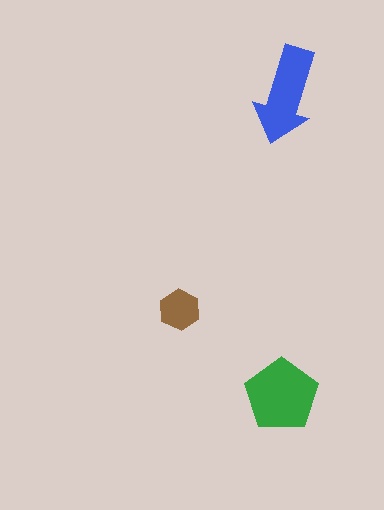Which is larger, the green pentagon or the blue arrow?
The green pentagon.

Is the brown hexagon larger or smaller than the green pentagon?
Smaller.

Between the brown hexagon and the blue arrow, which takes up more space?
The blue arrow.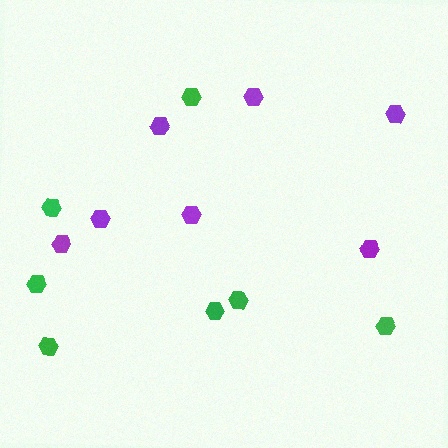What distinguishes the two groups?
There are 2 groups: one group of purple hexagons (7) and one group of green hexagons (7).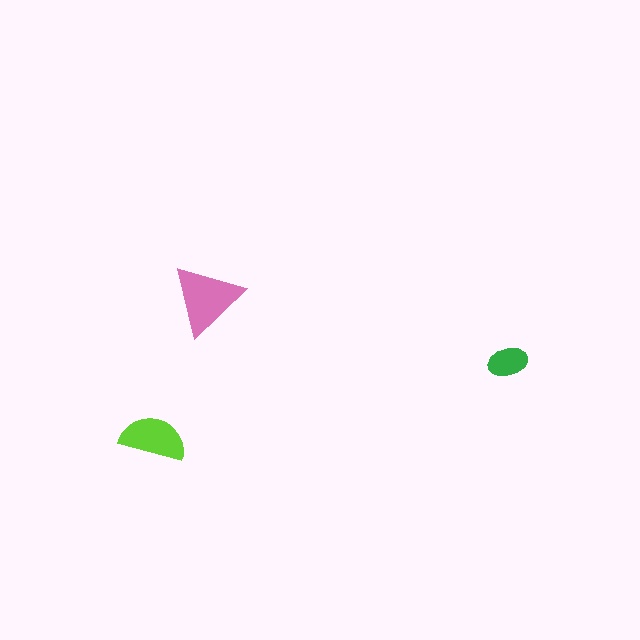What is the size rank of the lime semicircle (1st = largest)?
2nd.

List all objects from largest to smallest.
The pink triangle, the lime semicircle, the green ellipse.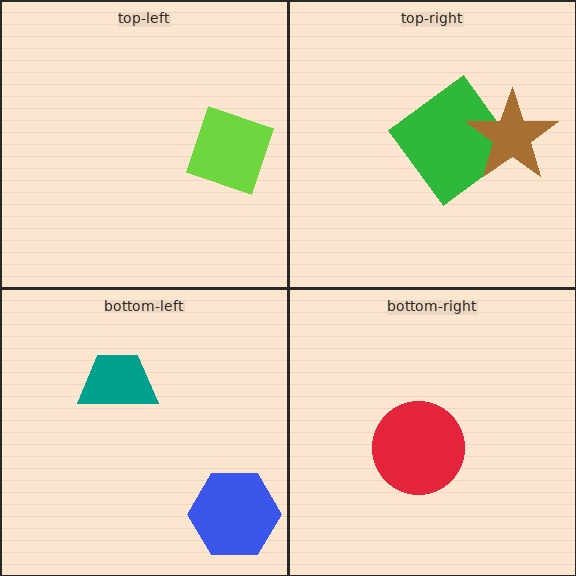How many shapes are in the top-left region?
1.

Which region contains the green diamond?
The top-right region.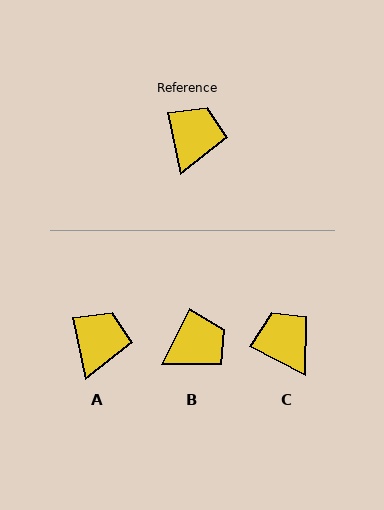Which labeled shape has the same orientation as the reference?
A.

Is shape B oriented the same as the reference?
No, it is off by about 38 degrees.